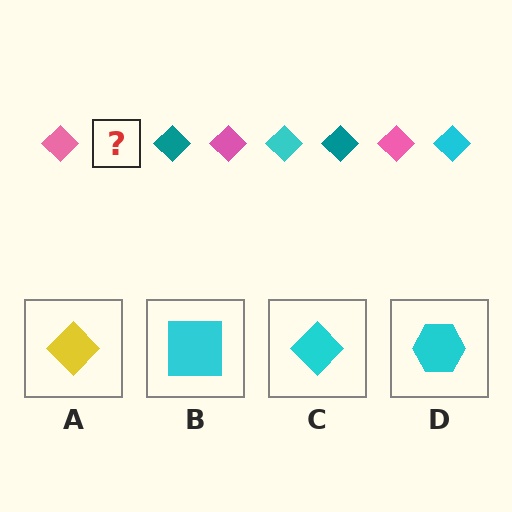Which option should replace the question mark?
Option C.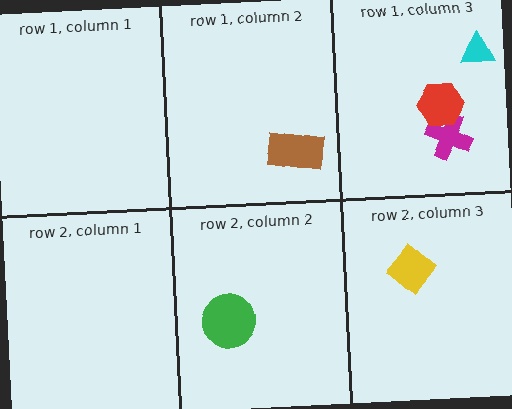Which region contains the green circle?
The row 2, column 2 region.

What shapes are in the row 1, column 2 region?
The brown rectangle.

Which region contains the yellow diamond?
The row 2, column 3 region.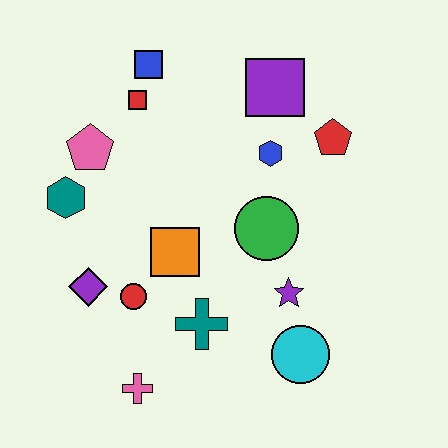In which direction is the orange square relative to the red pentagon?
The orange square is to the left of the red pentagon.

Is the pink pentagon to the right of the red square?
No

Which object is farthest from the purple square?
The pink cross is farthest from the purple square.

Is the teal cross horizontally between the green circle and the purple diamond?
Yes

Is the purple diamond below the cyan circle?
No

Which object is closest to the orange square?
The red circle is closest to the orange square.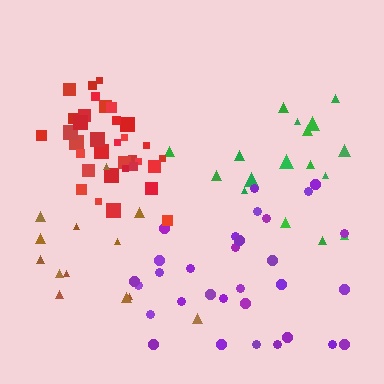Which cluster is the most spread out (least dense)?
Brown.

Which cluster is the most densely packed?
Red.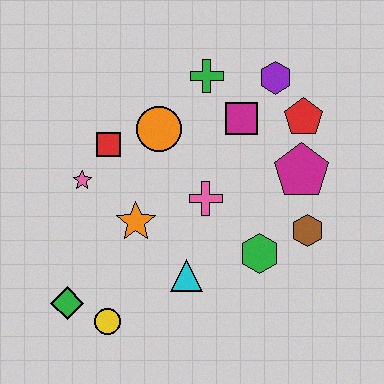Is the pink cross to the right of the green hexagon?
No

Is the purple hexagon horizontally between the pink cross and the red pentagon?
Yes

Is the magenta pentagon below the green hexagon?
No